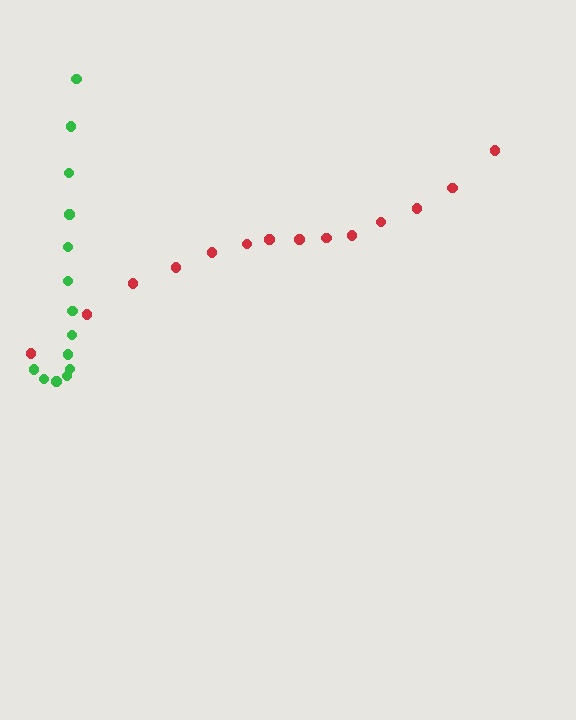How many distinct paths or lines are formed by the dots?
There are 2 distinct paths.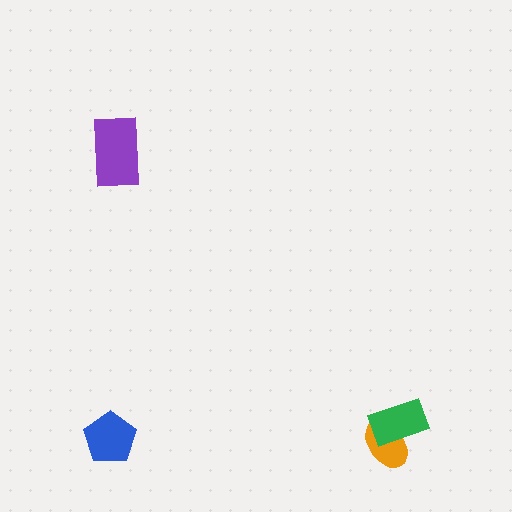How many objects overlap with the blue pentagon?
0 objects overlap with the blue pentagon.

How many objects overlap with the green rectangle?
1 object overlaps with the green rectangle.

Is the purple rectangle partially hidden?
No, no other shape covers it.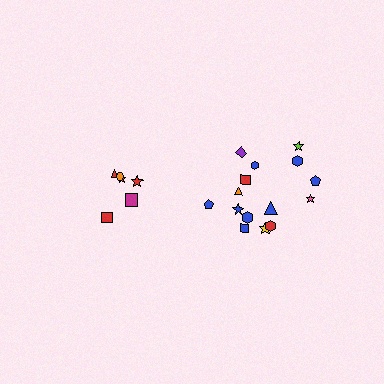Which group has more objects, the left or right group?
The right group.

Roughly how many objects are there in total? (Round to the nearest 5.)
Roughly 20 objects in total.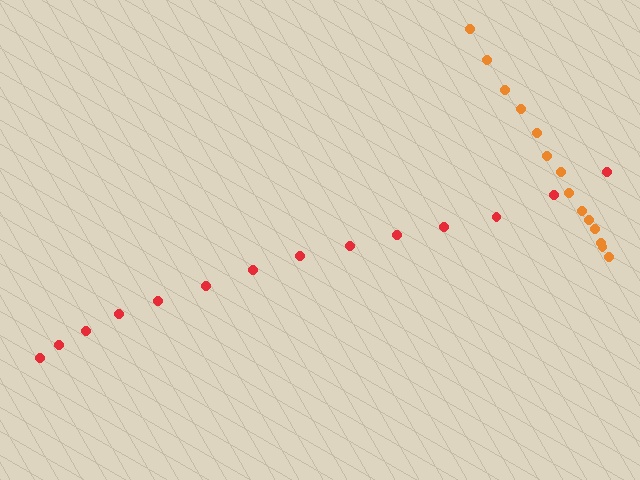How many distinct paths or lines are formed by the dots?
There are 2 distinct paths.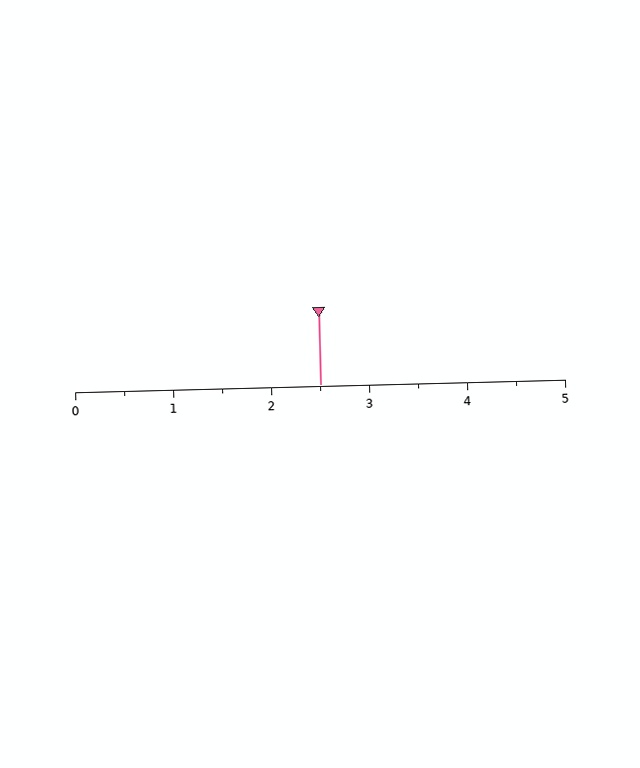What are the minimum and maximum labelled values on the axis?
The axis runs from 0 to 5.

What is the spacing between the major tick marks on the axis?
The major ticks are spaced 1 apart.